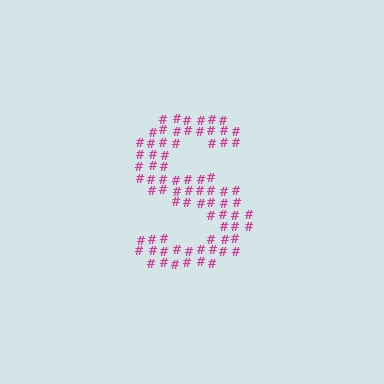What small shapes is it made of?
It is made of small hash symbols.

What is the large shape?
The large shape is the letter S.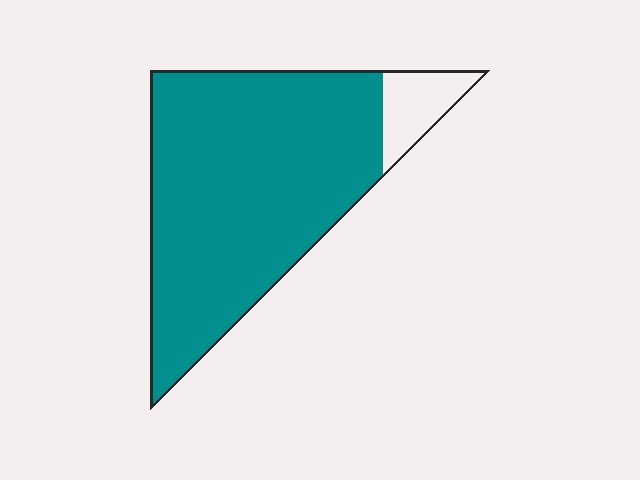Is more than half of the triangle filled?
Yes.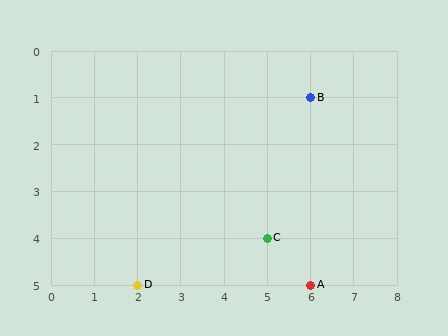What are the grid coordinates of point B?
Point B is at grid coordinates (6, 1).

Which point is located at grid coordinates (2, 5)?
Point D is at (2, 5).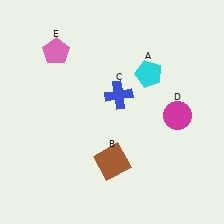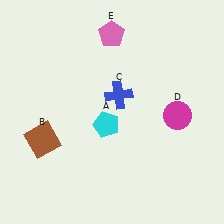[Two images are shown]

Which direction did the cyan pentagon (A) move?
The cyan pentagon (A) moved down.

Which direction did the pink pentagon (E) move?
The pink pentagon (E) moved right.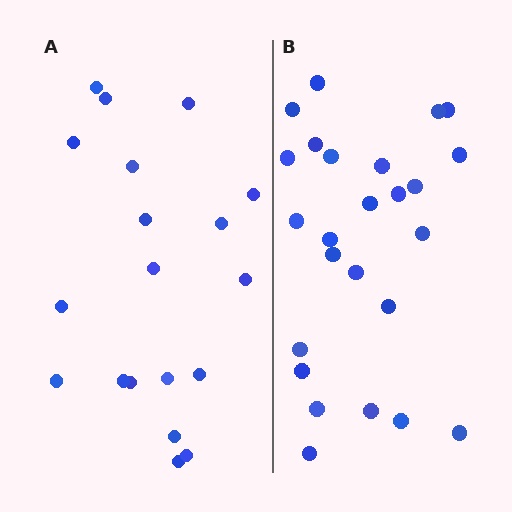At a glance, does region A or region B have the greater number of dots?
Region B (the right region) has more dots.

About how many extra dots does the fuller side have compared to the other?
Region B has about 6 more dots than region A.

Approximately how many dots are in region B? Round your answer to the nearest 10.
About 20 dots. (The exact count is 25, which rounds to 20.)